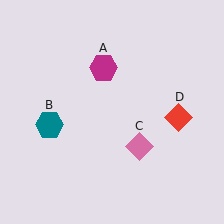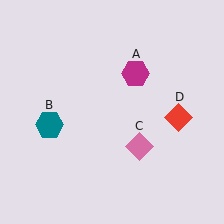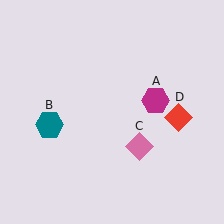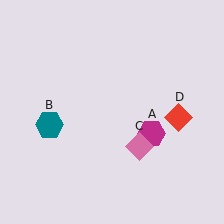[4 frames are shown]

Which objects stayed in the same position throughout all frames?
Teal hexagon (object B) and pink diamond (object C) and red diamond (object D) remained stationary.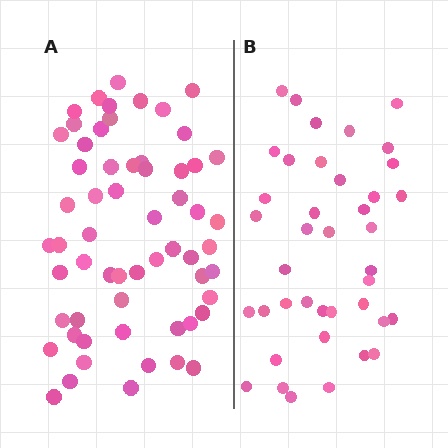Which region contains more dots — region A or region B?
Region A (the left region) has more dots.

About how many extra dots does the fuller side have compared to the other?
Region A has approximately 20 more dots than region B.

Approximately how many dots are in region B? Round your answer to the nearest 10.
About 40 dots.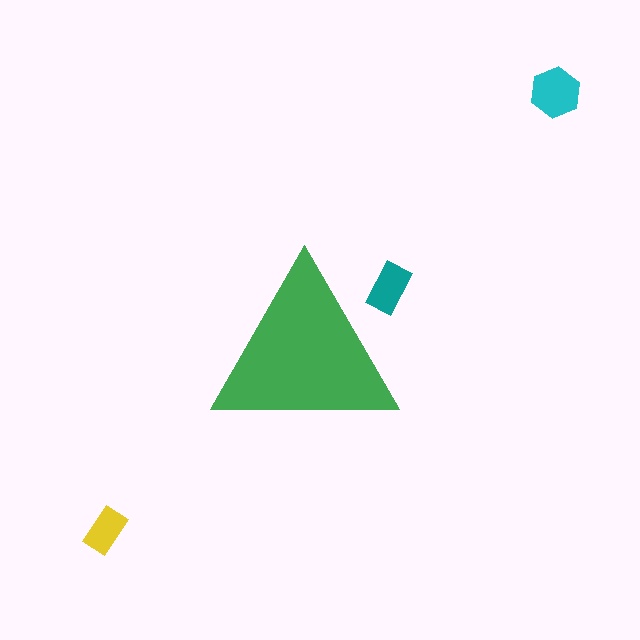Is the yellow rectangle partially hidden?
No, the yellow rectangle is fully visible.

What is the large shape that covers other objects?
A green triangle.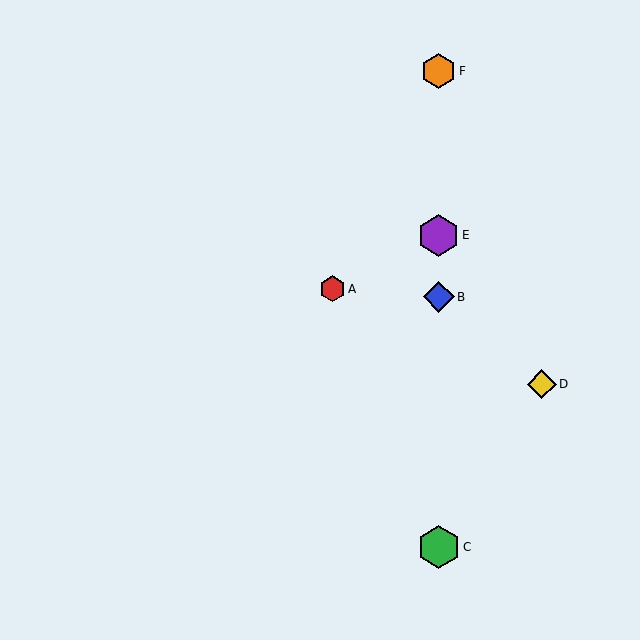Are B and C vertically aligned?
Yes, both are at x≈439.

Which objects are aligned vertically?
Objects B, C, E, F are aligned vertically.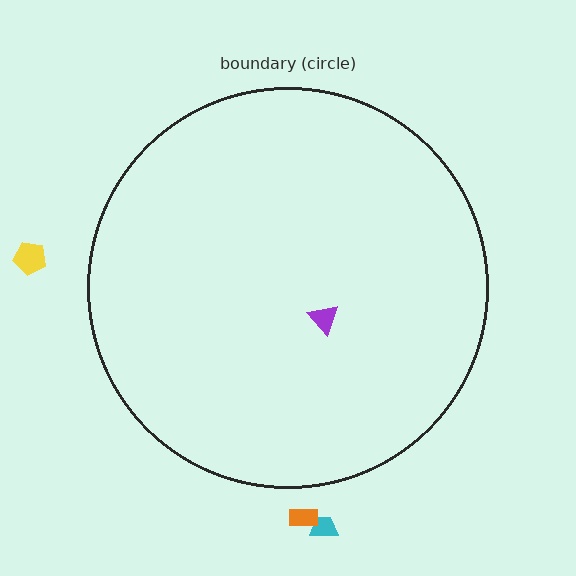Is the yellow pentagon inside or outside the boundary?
Outside.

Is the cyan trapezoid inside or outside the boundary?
Outside.